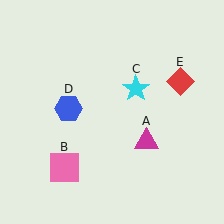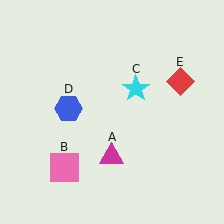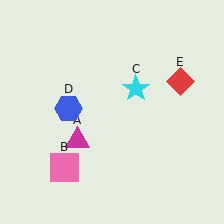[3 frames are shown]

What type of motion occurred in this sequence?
The magenta triangle (object A) rotated clockwise around the center of the scene.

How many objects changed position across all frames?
1 object changed position: magenta triangle (object A).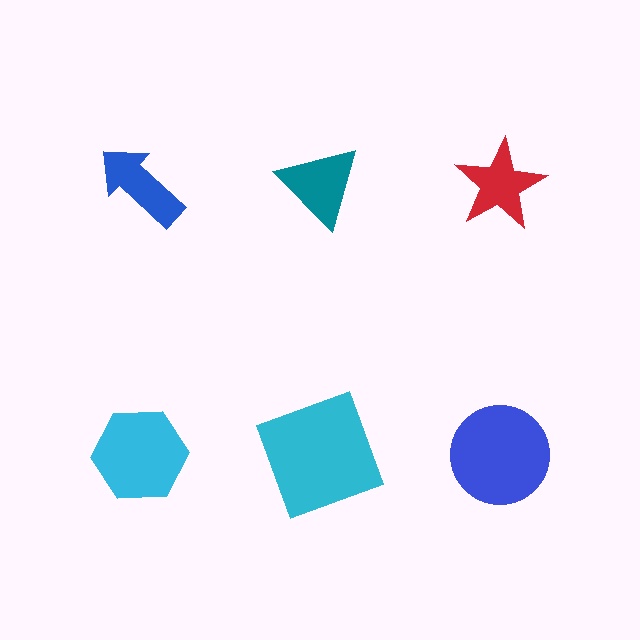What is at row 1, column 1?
A blue arrow.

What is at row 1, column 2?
A teal triangle.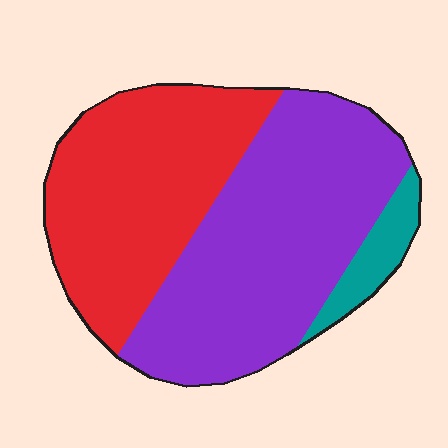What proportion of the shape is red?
Red takes up about two fifths (2/5) of the shape.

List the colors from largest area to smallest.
From largest to smallest: purple, red, teal.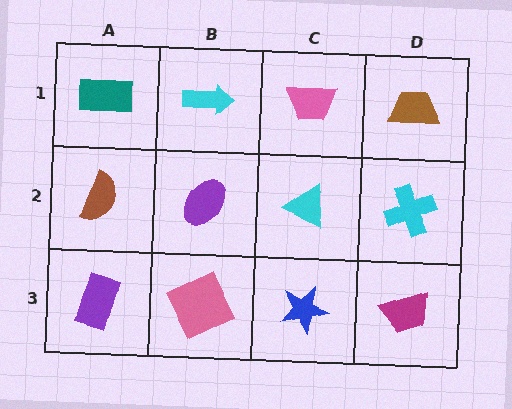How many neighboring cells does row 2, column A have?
3.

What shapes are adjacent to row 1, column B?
A purple ellipse (row 2, column B), a teal rectangle (row 1, column A), a pink trapezoid (row 1, column C).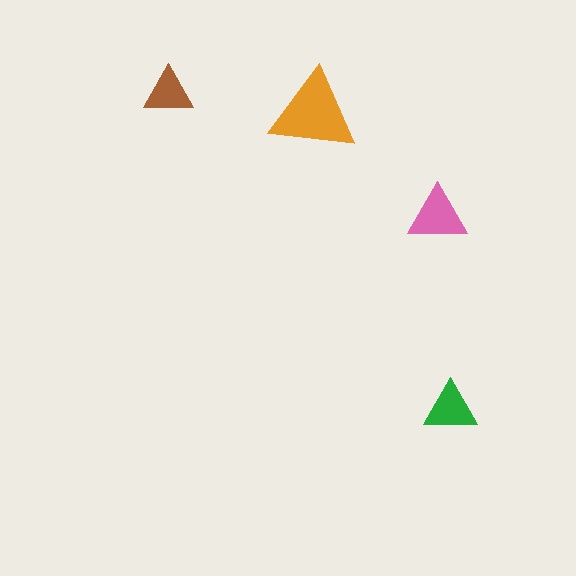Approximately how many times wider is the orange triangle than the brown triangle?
About 1.5 times wider.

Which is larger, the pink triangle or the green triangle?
The pink one.